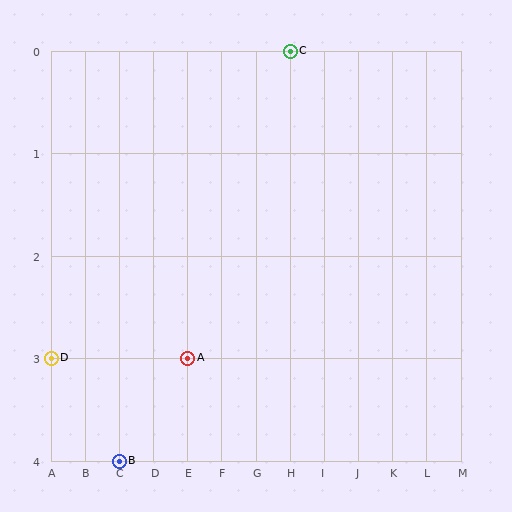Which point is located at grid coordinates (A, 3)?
Point D is at (A, 3).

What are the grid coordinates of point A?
Point A is at grid coordinates (E, 3).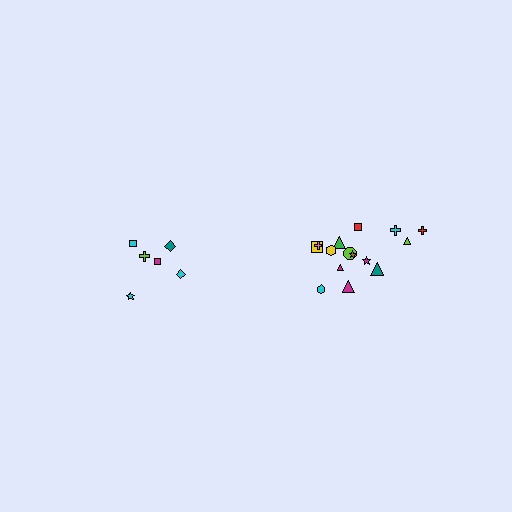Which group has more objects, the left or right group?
The right group.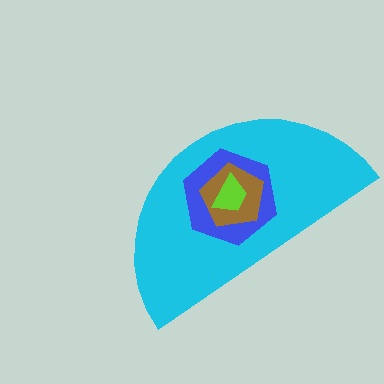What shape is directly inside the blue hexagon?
The brown pentagon.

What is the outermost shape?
The cyan semicircle.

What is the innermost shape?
The lime trapezoid.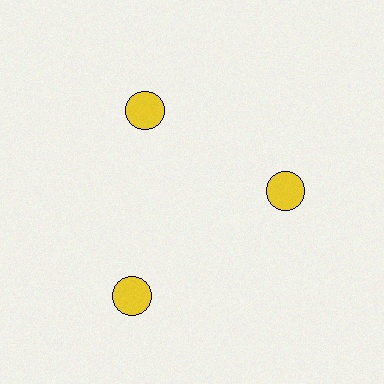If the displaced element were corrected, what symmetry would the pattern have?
It would have 3-fold rotational symmetry — the pattern would map onto itself every 120 degrees.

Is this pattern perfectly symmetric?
No. The 3 yellow circles are arranged in a ring, but one element near the 7 o'clock position is pushed outward from the center, breaking the 3-fold rotational symmetry.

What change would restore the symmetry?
The symmetry would be restored by moving it inward, back onto the ring so that all 3 circles sit at equal angles and equal distance from the center.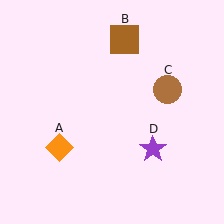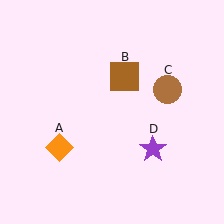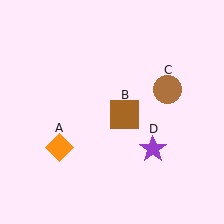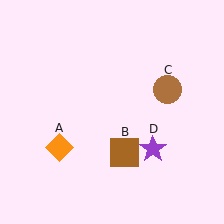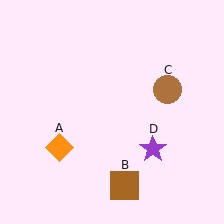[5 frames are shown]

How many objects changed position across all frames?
1 object changed position: brown square (object B).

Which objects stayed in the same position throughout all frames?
Orange diamond (object A) and brown circle (object C) and purple star (object D) remained stationary.